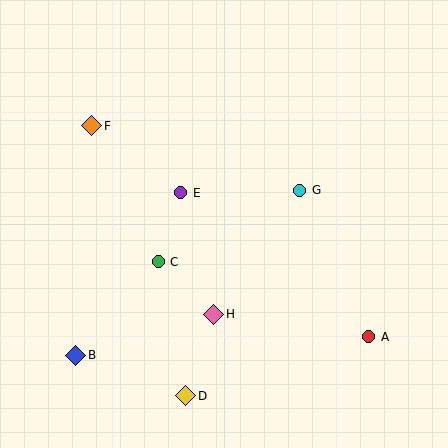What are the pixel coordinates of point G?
Point G is at (300, 190).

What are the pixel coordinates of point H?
Point H is at (214, 314).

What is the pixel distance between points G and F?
The distance between G and F is 218 pixels.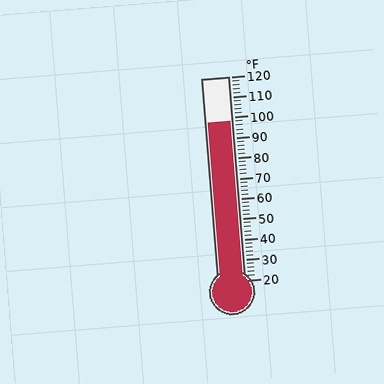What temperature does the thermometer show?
The thermometer shows approximately 98°F.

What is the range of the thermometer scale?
The thermometer scale ranges from 20°F to 120°F.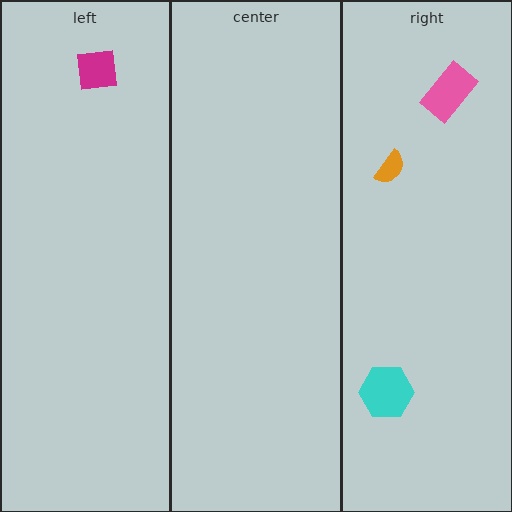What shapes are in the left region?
The magenta square.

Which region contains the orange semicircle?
The right region.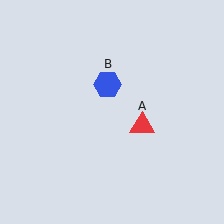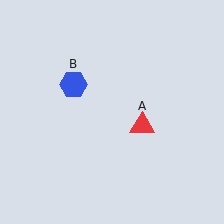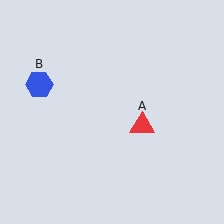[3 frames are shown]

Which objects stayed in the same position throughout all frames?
Red triangle (object A) remained stationary.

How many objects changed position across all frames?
1 object changed position: blue hexagon (object B).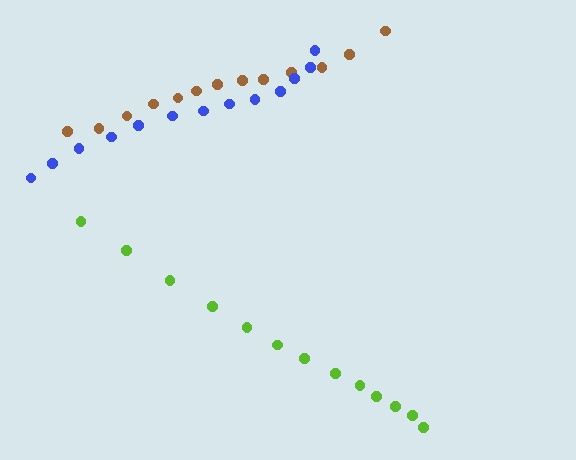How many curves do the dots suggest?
There are 3 distinct paths.